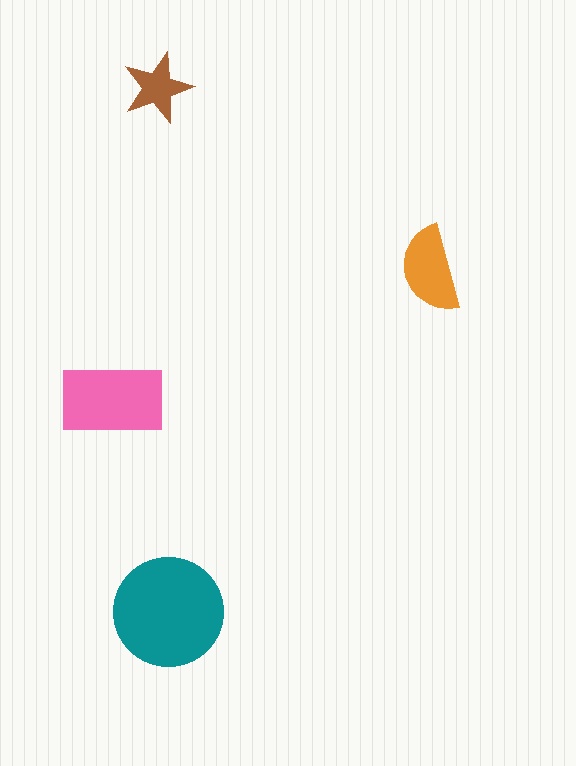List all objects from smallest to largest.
The brown star, the orange semicircle, the pink rectangle, the teal circle.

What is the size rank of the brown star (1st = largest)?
4th.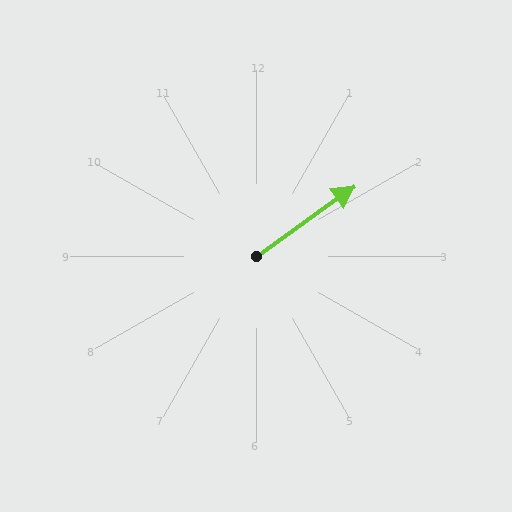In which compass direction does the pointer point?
Northeast.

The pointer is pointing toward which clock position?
Roughly 2 o'clock.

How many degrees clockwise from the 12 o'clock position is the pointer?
Approximately 55 degrees.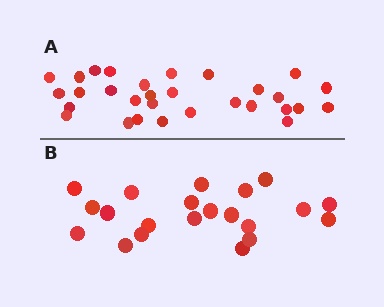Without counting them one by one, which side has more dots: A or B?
Region A (the top region) has more dots.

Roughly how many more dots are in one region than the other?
Region A has roughly 8 or so more dots than region B.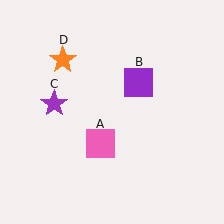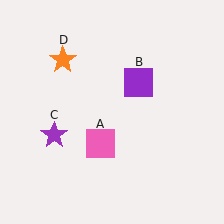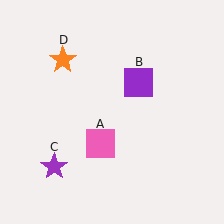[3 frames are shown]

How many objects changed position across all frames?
1 object changed position: purple star (object C).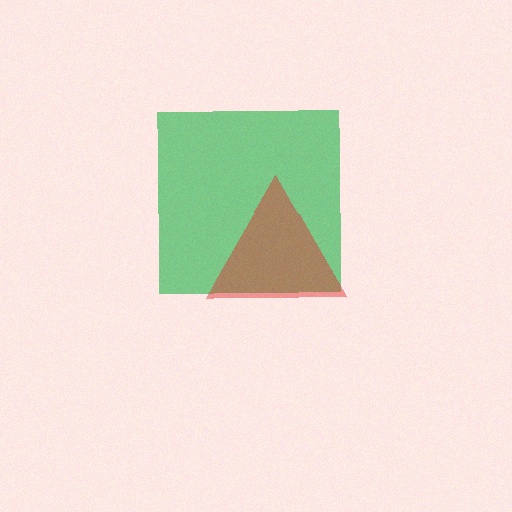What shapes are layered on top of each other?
The layered shapes are: a green square, a red triangle.